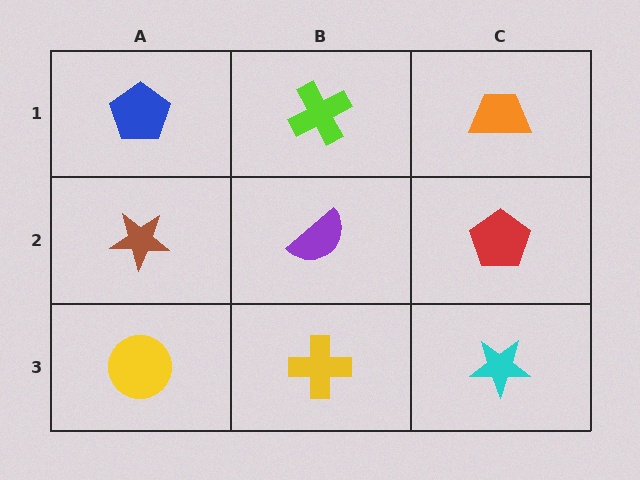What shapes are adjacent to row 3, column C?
A red pentagon (row 2, column C), a yellow cross (row 3, column B).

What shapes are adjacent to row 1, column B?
A purple semicircle (row 2, column B), a blue pentagon (row 1, column A), an orange trapezoid (row 1, column C).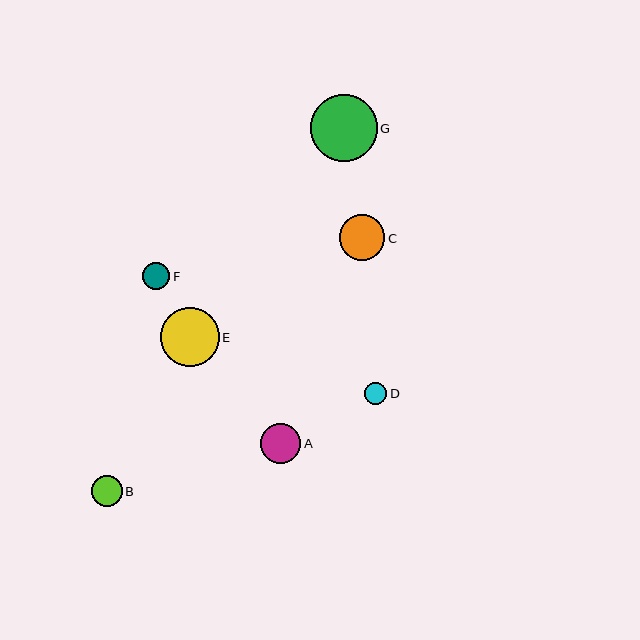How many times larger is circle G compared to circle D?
Circle G is approximately 3.0 times the size of circle D.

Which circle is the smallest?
Circle D is the smallest with a size of approximately 22 pixels.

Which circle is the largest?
Circle G is the largest with a size of approximately 66 pixels.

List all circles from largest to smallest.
From largest to smallest: G, E, C, A, B, F, D.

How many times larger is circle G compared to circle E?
Circle G is approximately 1.1 times the size of circle E.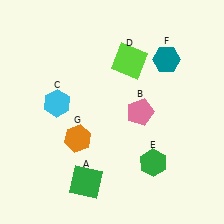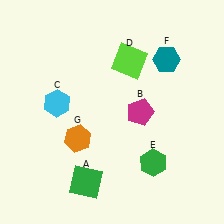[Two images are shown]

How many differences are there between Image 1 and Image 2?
There is 1 difference between the two images.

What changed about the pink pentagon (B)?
In Image 1, B is pink. In Image 2, it changed to magenta.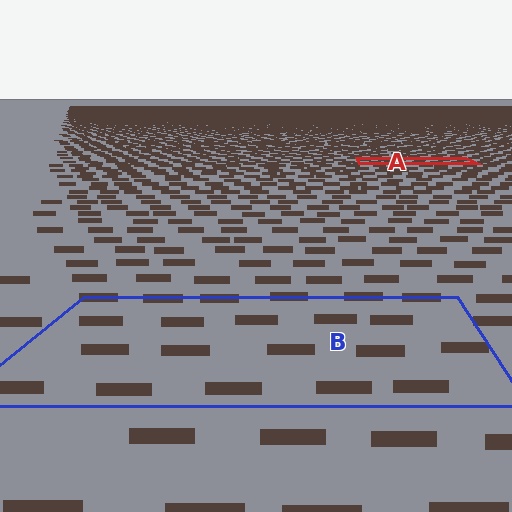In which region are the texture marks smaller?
The texture marks are smaller in region A, because it is farther away.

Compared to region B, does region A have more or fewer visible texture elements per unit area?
Region A has more texture elements per unit area — they are packed more densely because it is farther away.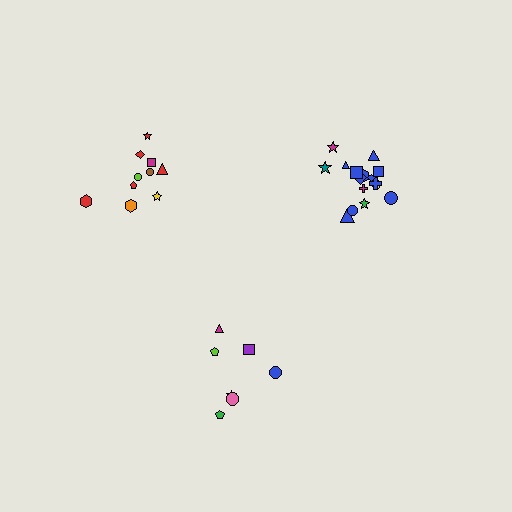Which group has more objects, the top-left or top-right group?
The top-right group.